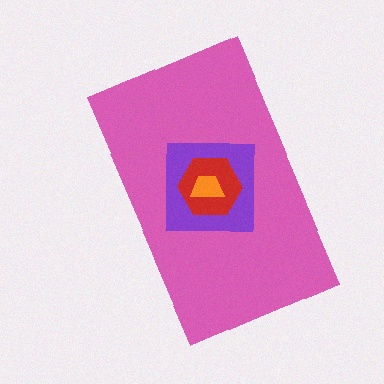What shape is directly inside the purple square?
The red hexagon.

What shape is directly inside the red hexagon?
The orange trapezoid.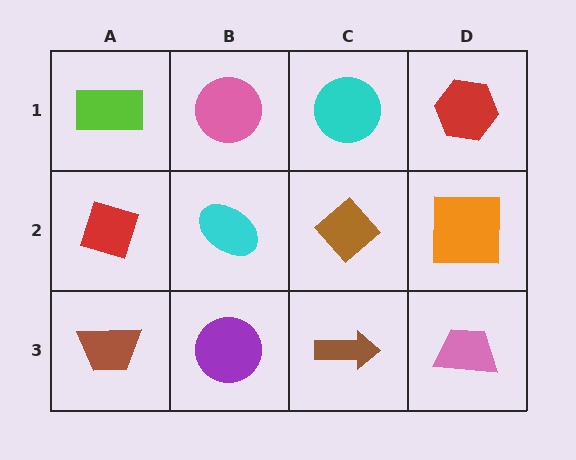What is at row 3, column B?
A purple circle.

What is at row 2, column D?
An orange square.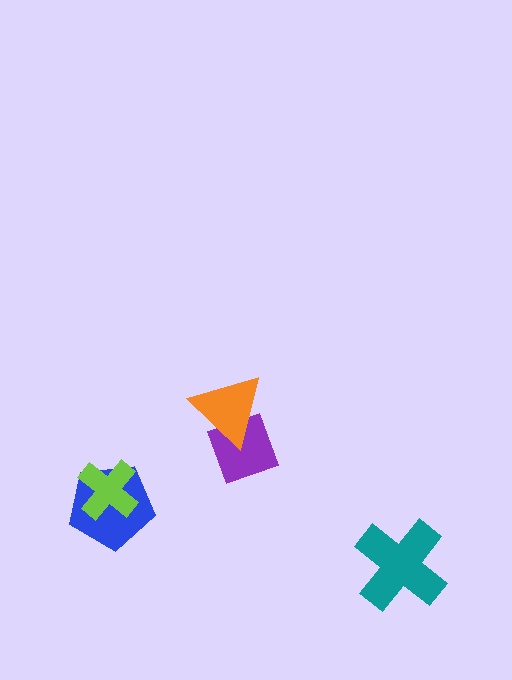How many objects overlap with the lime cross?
1 object overlaps with the lime cross.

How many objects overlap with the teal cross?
0 objects overlap with the teal cross.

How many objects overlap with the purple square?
1 object overlaps with the purple square.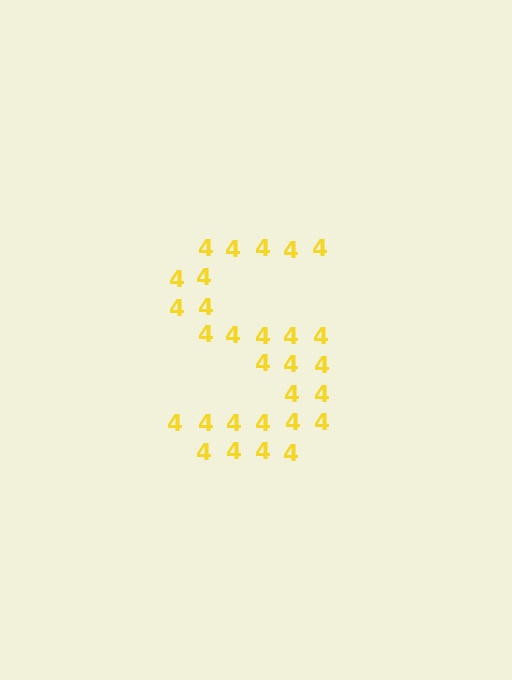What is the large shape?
The large shape is the letter S.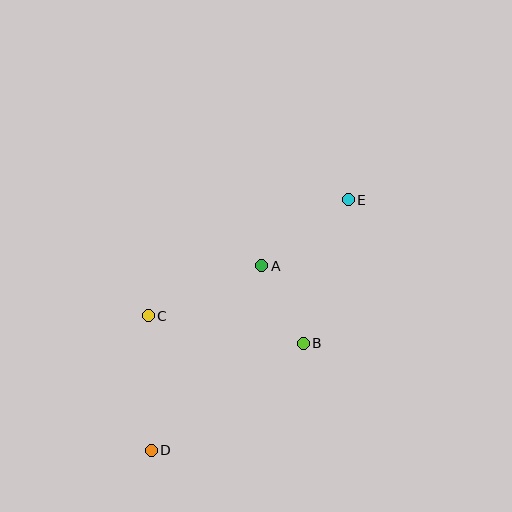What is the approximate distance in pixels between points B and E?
The distance between B and E is approximately 150 pixels.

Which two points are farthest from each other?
Points D and E are farthest from each other.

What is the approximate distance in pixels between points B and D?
The distance between B and D is approximately 186 pixels.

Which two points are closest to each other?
Points A and B are closest to each other.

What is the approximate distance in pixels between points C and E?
The distance between C and E is approximately 231 pixels.